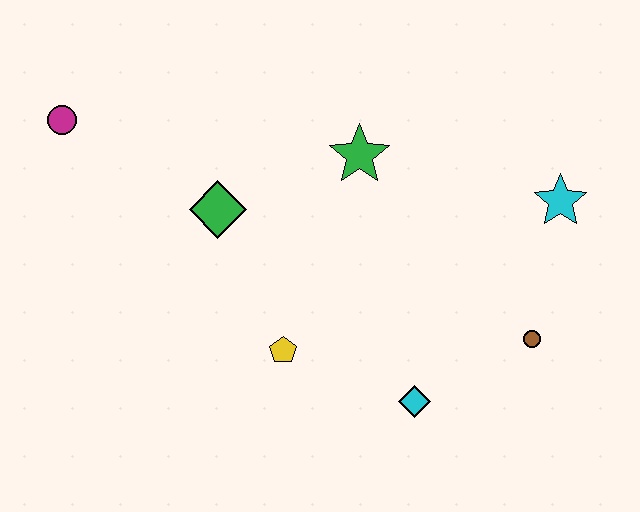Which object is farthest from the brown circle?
The magenta circle is farthest from the brown circle.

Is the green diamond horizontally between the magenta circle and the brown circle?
Yes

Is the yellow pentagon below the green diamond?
Yes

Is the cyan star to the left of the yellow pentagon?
No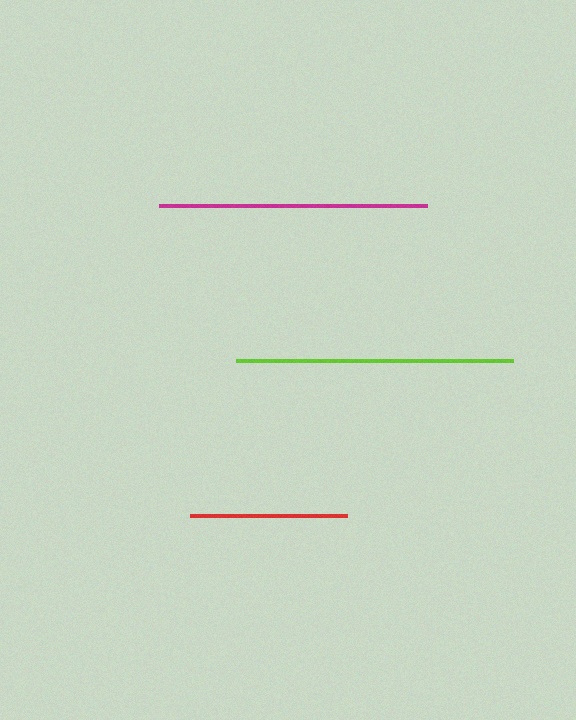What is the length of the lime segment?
The lime segment is approximately 276 pixels long.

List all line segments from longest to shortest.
From longest to shortest: lime, magenta, red.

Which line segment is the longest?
The lime line is the longest at approximately 276 pixels.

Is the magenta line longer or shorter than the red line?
The magenta line is longer than the red line.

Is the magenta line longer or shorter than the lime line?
The lime line is longer than the magenta line.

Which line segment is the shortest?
The red line is the shortest at approximately 157 pixels.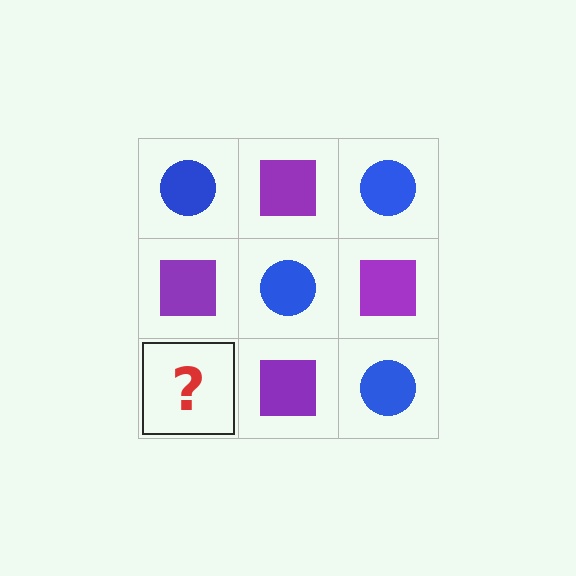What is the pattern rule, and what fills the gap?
The rule is that it alternates blue circle and purple square in a checkerboard pattern. The gap should be filled with a blue circle.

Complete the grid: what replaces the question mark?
The question mark should be replaced with a blue circle.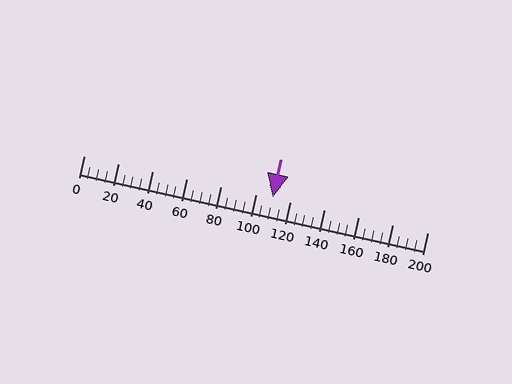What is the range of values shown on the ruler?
The ruler shows values from 0 to 200.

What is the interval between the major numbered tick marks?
The major tick marks are spaced 20 units apart.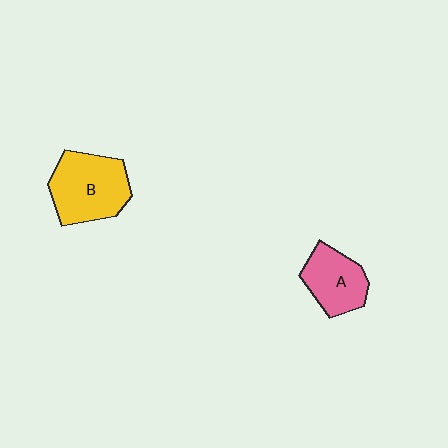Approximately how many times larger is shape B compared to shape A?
Approximately 1.4 times.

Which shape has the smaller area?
Shape A (pink).